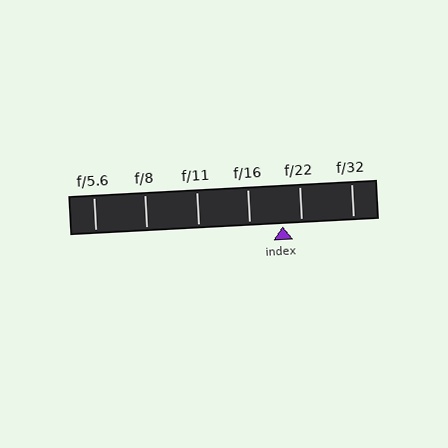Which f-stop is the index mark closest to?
The index mark is closest to f/22.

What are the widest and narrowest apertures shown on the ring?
The widest aperture shown is f/5.6 and the narrowest is f/32.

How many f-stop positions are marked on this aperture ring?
There are 6 f-stop positions marked.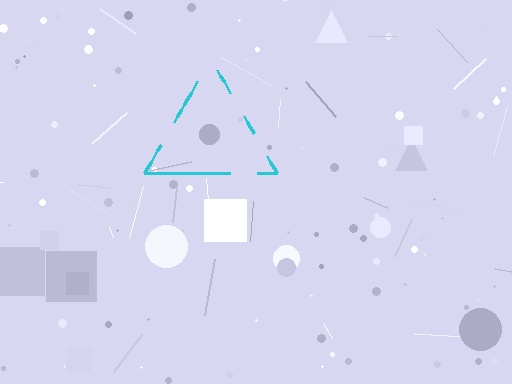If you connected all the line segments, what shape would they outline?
They would outline a triangle.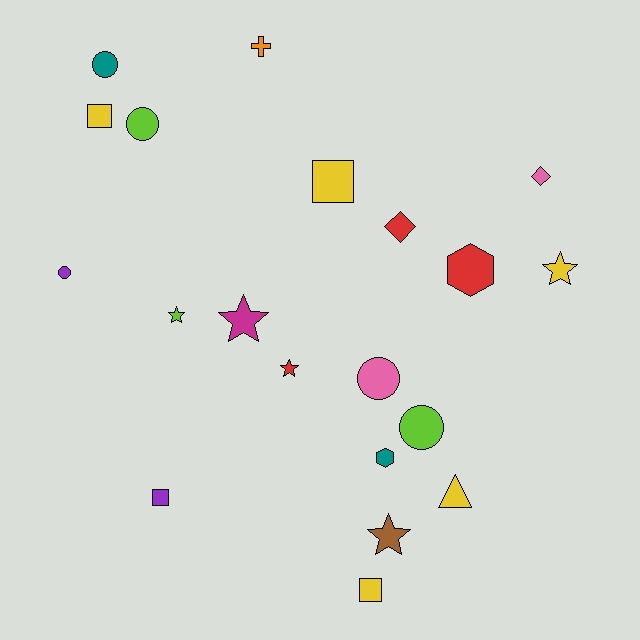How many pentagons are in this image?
There are no pentagons.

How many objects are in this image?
There are 20 objects.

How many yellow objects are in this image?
There are 5 yellow objects.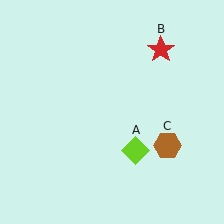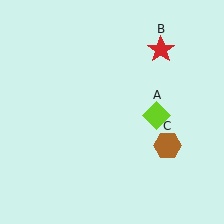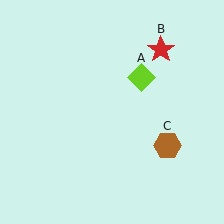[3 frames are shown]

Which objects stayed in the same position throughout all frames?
Red star (object B) and brown hexagon (object C) remained stationary.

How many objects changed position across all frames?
1 object changed position: lime diamond (object A).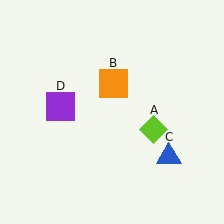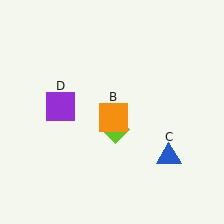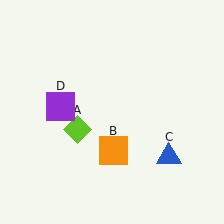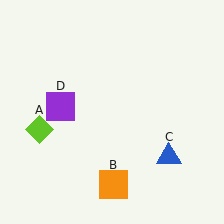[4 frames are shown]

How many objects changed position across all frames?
2 objects changed position: lime diamond (object A), orange square (object B).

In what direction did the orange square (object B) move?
The orange square (object B) moved down.